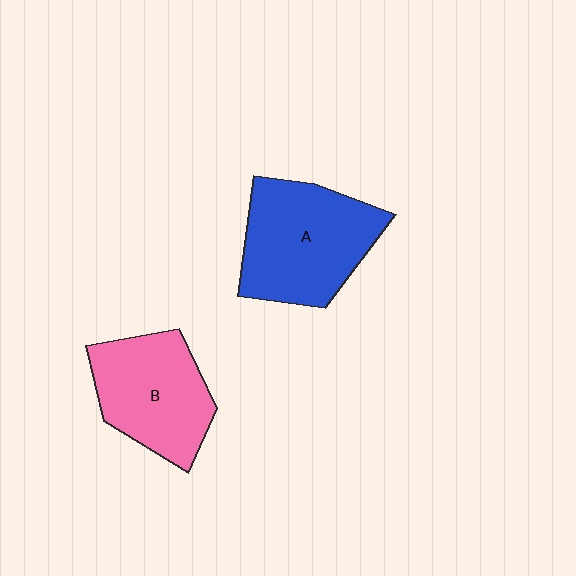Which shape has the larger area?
Shape A (blue).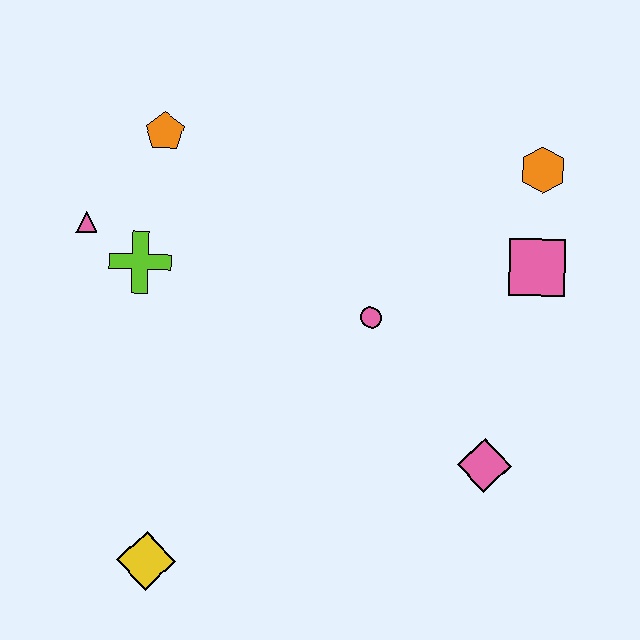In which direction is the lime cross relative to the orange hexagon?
The lime cross is to the left of the orange hexagon.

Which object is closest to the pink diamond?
The pink circle is closest to the pink diamond.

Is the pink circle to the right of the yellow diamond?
Yes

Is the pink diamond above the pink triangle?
No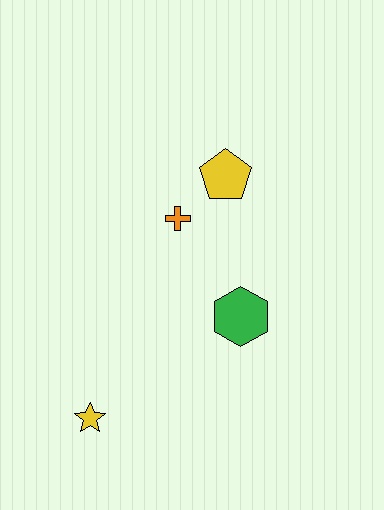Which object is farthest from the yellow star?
The yellow pentagon is farthest from the yellow star.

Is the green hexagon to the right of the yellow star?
Yes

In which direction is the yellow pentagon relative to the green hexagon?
The yellow pentagon is above the green hexagon.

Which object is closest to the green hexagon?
The orange cross is closest to the green hexagon.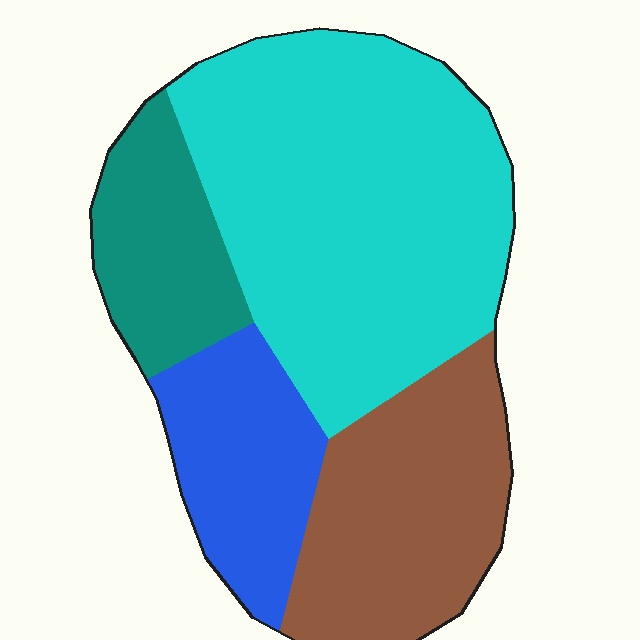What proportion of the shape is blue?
Blue covers 16% of the shape.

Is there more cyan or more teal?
Cyan.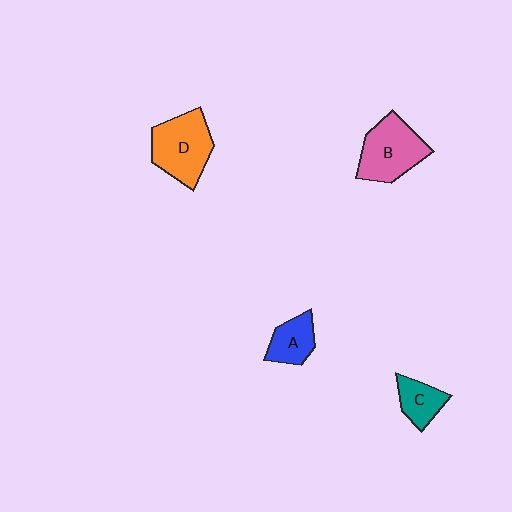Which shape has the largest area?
Shape D (orange).